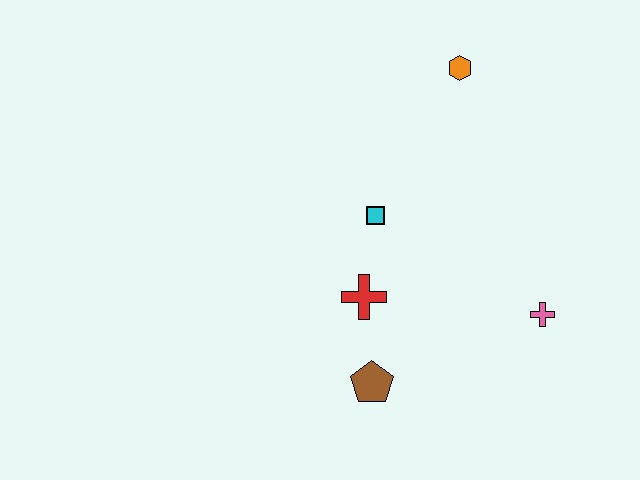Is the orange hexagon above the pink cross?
Yes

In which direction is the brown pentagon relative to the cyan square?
The brown pentagon is below the cyan square.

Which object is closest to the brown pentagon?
The red cross is closest to the brown pentagon.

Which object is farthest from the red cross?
The orange hexagon is farthest from the red cross.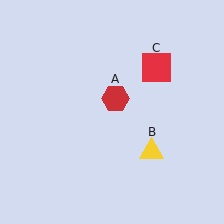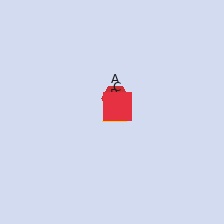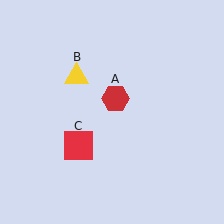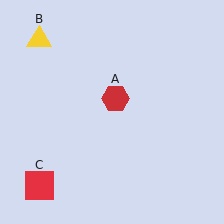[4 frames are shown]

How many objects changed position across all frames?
2 objects changed position: yellow triangle (object B), red square (object C).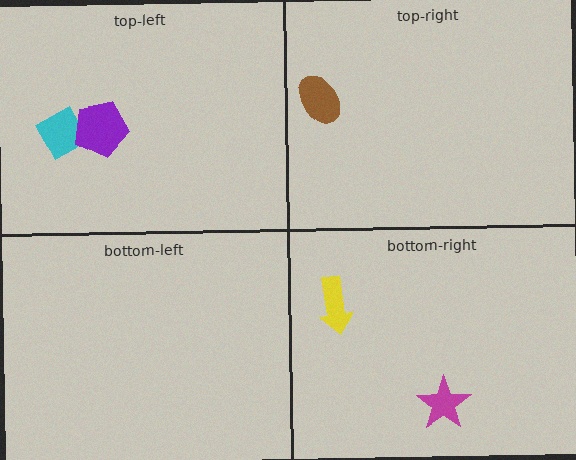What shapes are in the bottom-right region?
The yellow arrow, the magenta star.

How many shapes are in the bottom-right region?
2.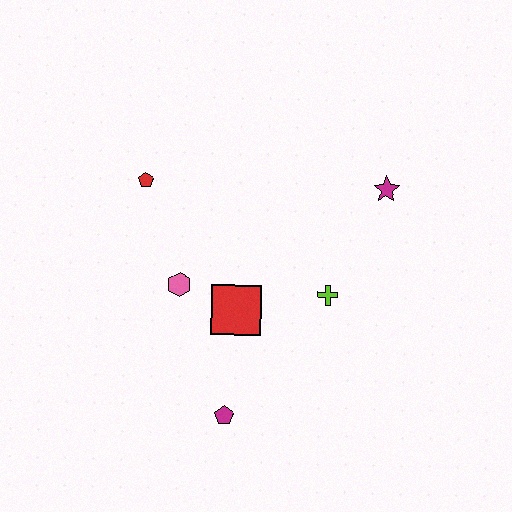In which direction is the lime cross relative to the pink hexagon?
The lime cross is to the right of the pink hexagon.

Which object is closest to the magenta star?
The lime cross is closest to the magenta star.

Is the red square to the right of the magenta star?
No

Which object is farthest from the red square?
The magenta star is farthest from the red square.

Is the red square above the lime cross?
No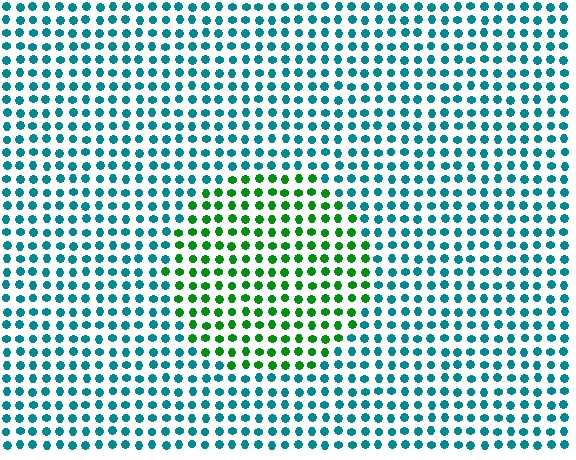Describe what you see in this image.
The image is filled with small teal elements in a uniform arrangement. A circle-shaped region is visible where the elements are tinted to a slightly different hue, forming a subtle color boundary.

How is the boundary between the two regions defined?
The boundary is defined purely by a slight shift in hue (about 55 degrees). Spacing, size, and orientation are identical on both sides.